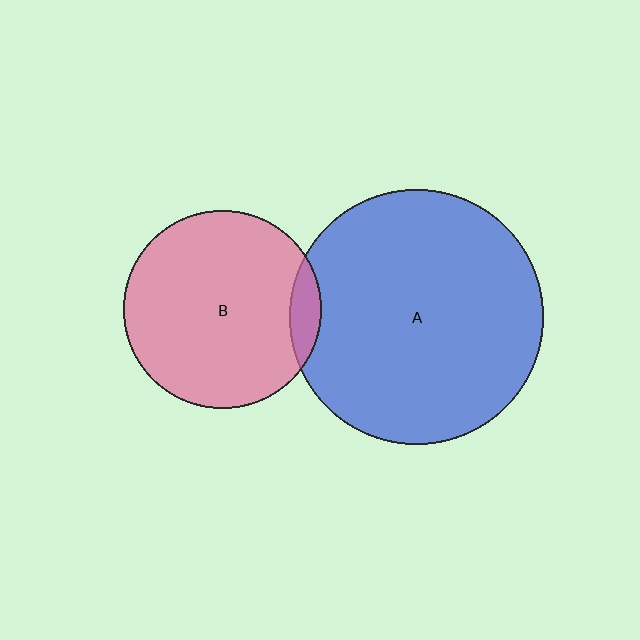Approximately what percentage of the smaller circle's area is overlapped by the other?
Approximately 10%.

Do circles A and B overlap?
Yes.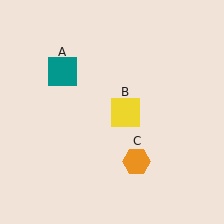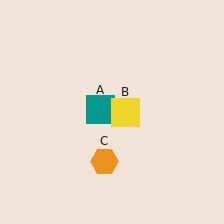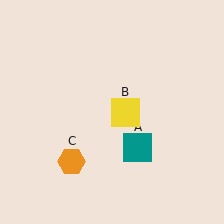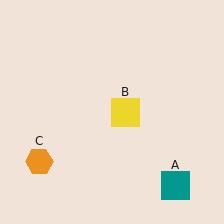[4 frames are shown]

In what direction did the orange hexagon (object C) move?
The orange hexagon (object C) moved left.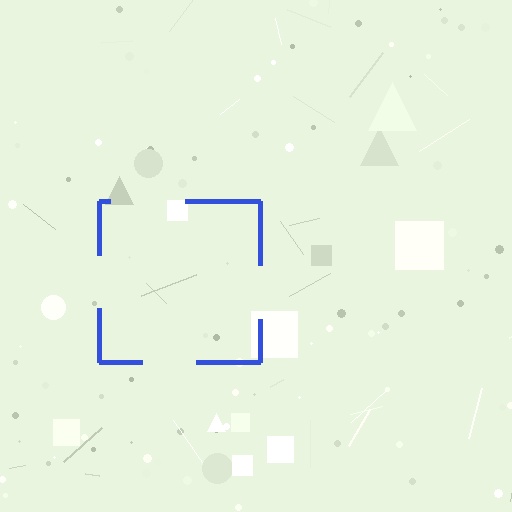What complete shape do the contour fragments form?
The contour fragments form a square.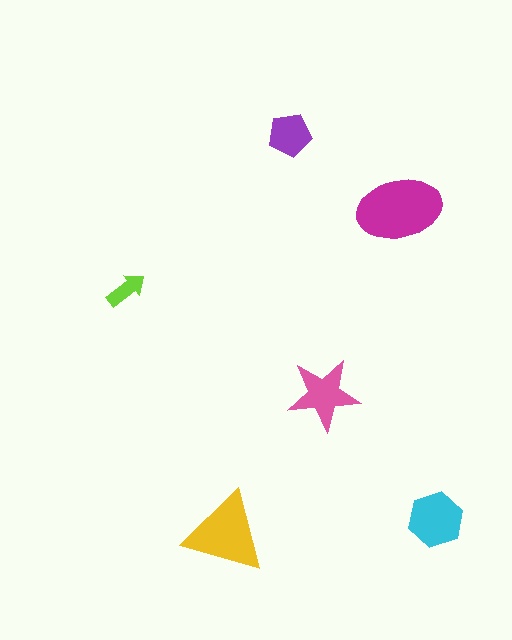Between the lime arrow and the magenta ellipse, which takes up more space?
The magenta ellipse.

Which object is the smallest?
The lime arrow.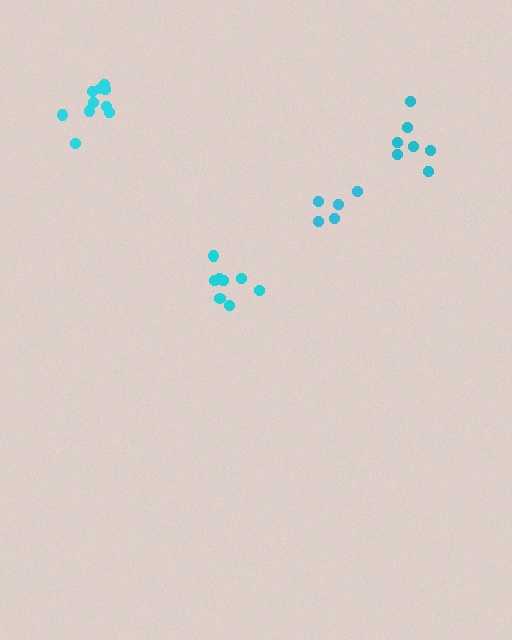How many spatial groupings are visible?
There are 4 spatial groupings.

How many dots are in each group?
Group 1: 8 dots, Group 2: 7 dots, Group 3: 10 dots, Group 4: 5 dots (30 total).